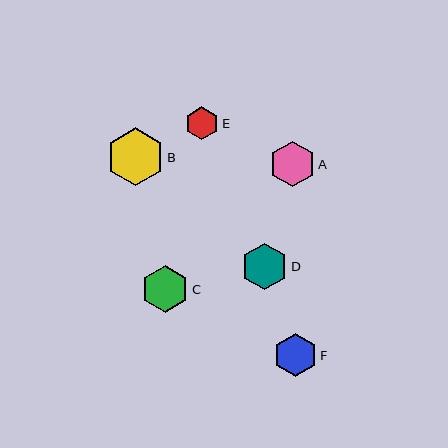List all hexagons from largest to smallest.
From largest to smallest: B, C, D, A, F, E.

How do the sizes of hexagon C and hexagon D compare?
Hexagon C and hexagon D are approximately the same size.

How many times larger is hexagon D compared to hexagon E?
Hexagon D is approximately 1.4 times the size of hexagon E.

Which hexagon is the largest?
Hexagon B is the largest with a size of approximately 58 pixels.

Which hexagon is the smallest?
Hexagon E is the smallest with a size of approximately 33 pixels.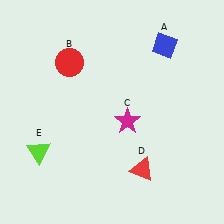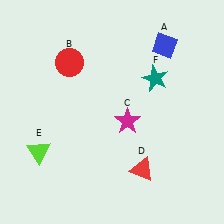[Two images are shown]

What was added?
A teal star (F) was added in Image 2.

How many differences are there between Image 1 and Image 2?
There is 1 difference between the two images.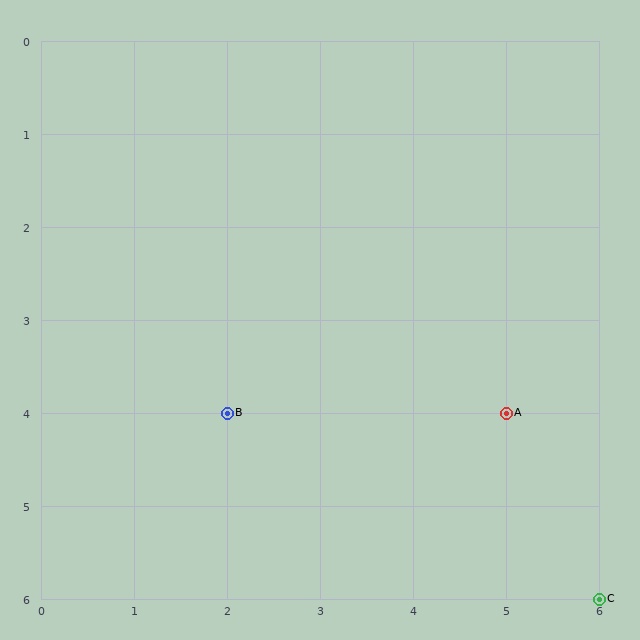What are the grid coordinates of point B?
Point B is at grid coordinates (2, 4).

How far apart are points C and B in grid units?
Points C and B are 4 columns and 2 rows apart (about 4.5 grid units diagonally).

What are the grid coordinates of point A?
Point A is at grid coordinates (5, 4).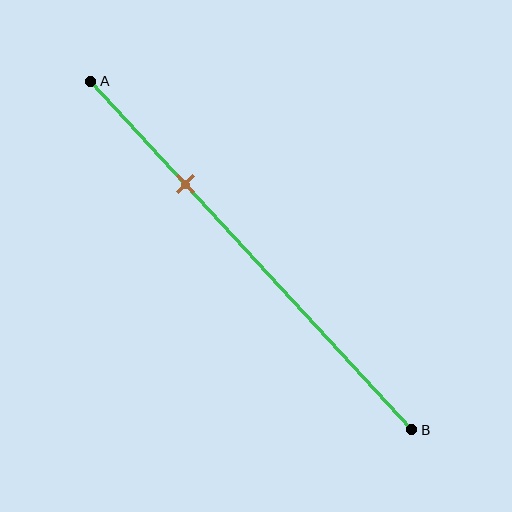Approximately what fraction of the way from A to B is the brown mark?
The brown mark is approximately 30% of the way from A to B.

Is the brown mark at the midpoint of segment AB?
No, the mark is at about 30% from A, not at the 50% midpoint.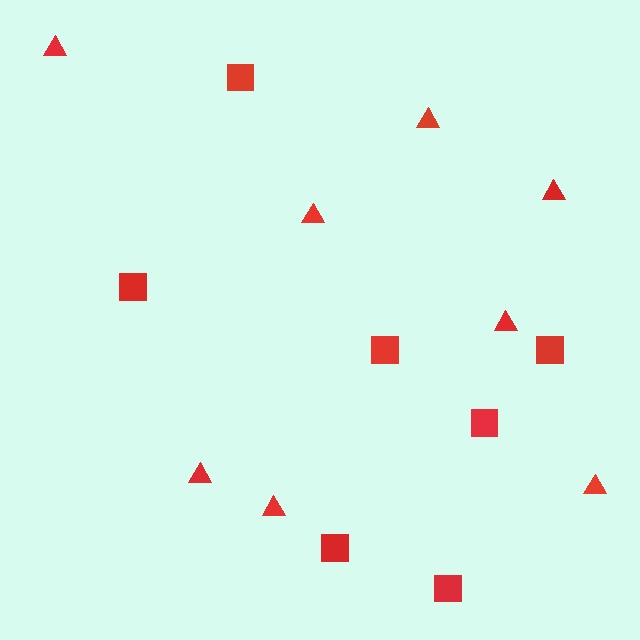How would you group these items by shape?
There are 2 groups: one group of squares (7) and one group of triangles (8).